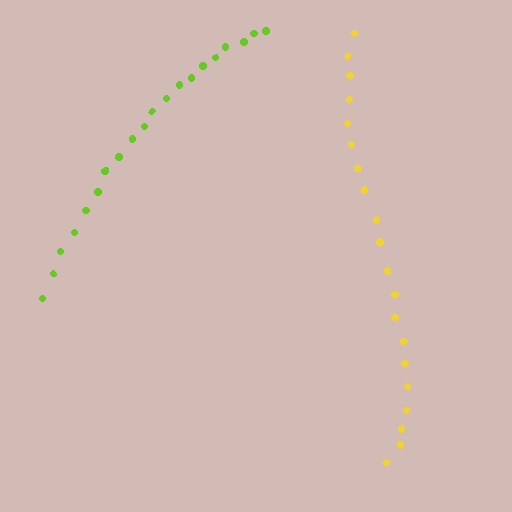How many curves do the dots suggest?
There are 2 distinct paths.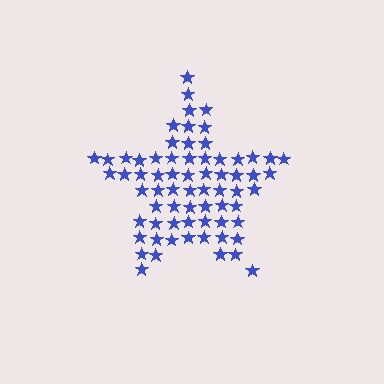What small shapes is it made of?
It is made of small stars.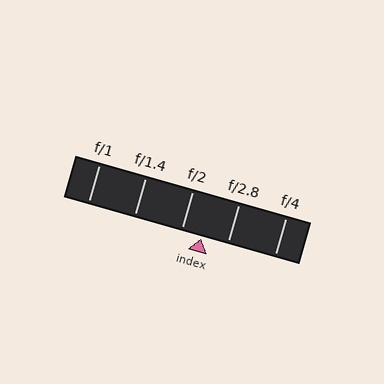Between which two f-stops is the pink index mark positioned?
The index mark is between f/2 and f/2.8.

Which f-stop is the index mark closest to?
The index mark is closest to f/2.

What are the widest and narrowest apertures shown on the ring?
The widest aperture shown is f/1 and the narrowest is f/4.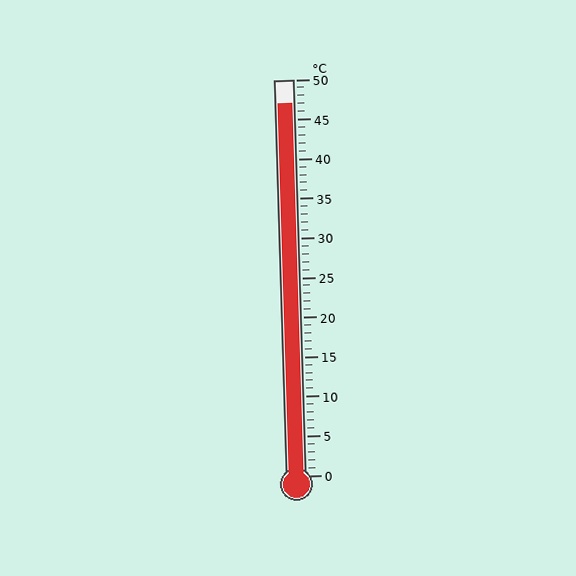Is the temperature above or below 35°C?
The temperature is above 35°C.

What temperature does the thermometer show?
The thermometer shows approximately 47°C.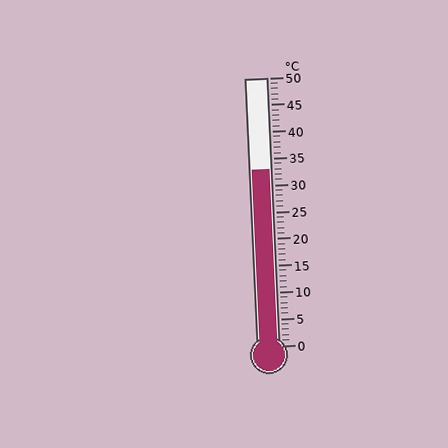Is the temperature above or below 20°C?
The temperature is above 20°C.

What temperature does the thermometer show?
The thermometer shows approximately 33°C.